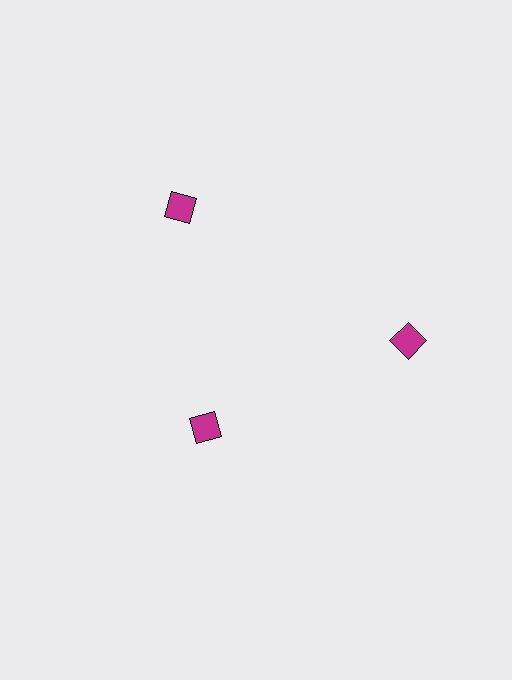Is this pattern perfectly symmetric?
No. The 3 magenta squares are arranged in a ring, but one element near the 7 o'clock position is pulled inward toward the center, breaking the 3-fold rotational symmetry.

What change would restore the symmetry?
The symmetry would be restored by moving it outward, back onto the ring so that all 3 squares sit at equal angles and equal distance from the center.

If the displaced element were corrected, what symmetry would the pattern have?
It would have 3-fold rotational symmetry — the pattern would map onto itself every 120 degrees.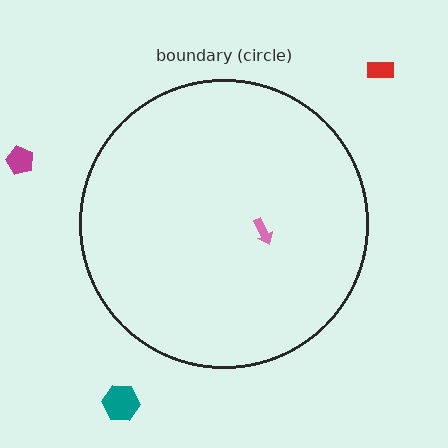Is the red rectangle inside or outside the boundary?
Outside.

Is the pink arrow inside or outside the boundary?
Inside.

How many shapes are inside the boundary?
1 inside, 3 outside.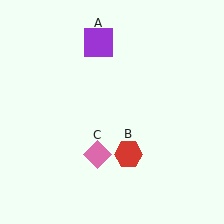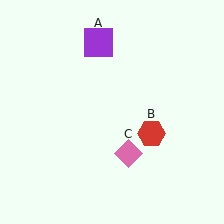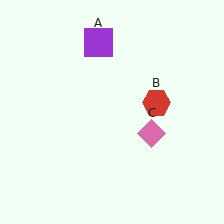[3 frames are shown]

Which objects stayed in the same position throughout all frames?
Purple square (object A) remained stationary.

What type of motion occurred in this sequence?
The red hexagon (object B), pink diamond (object C) rotated counterclockwise around the center of the scene.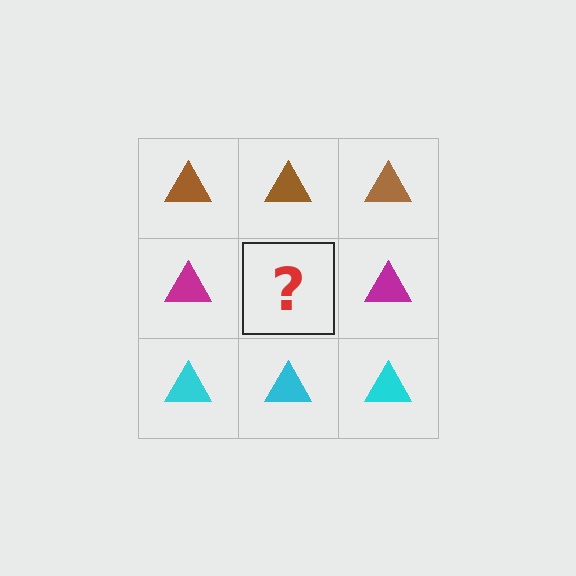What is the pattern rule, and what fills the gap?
The rule is that each row has a consistent color. The gap should be filled with a magenta triangle.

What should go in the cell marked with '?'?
The missing cell should contain a magenta triangle.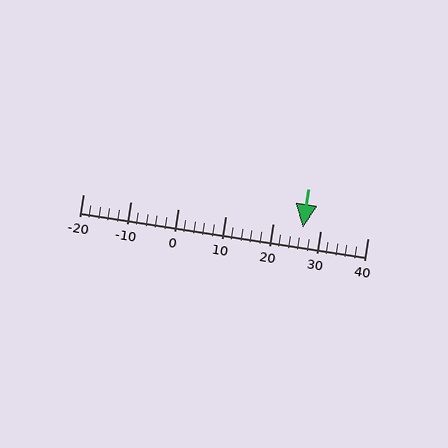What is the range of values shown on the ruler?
The ruler shows values from -20 to 40.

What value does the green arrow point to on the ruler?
The green arrow points to approximately 26.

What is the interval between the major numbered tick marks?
The major tick marks are spaced 10 units apart.